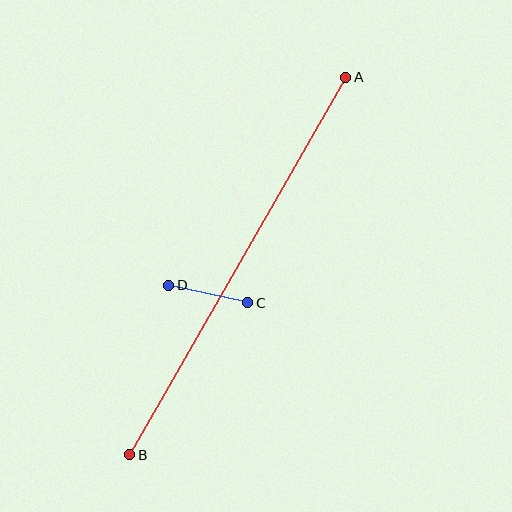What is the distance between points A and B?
The distance is approximately 435 pixels.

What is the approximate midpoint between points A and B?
The midpoint is at approximately (238, 266) pixels.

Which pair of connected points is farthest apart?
Points A and B are farthest apart.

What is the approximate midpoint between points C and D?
The midpoint is at approximately (208, 294) pixels.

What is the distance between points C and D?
The distance is approximately 81 pixels.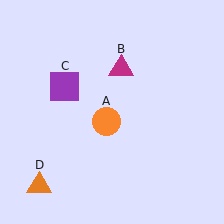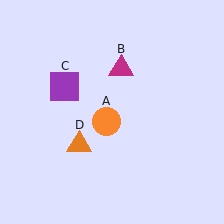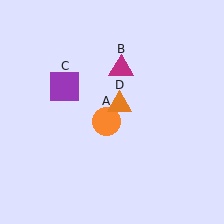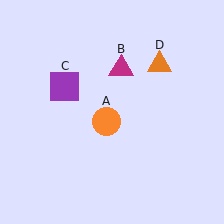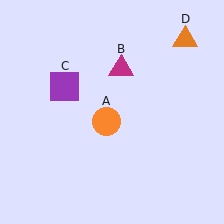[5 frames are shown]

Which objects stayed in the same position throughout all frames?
Orange circle (object A) and magenta triangle (object B) and purple square (object C) remained stationary.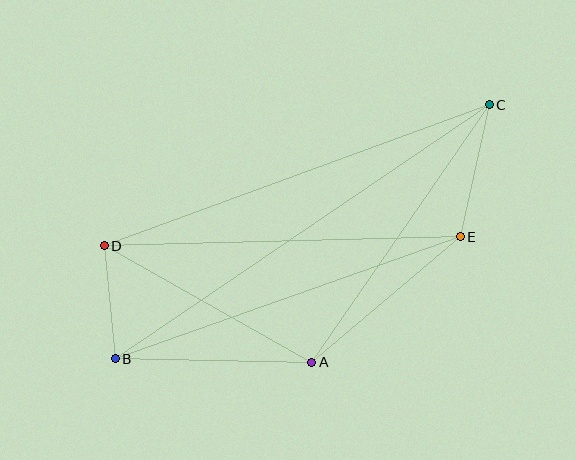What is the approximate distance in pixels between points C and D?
The distance between C and D is approximately 410 pixels.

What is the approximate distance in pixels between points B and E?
The distance between B and E is approximately 366 pixels.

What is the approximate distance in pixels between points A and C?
The distance between A and C is approximately 313 pixels.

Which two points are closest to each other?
Points B and D are closest to each other.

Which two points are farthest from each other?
Points B and C are farthest from each other.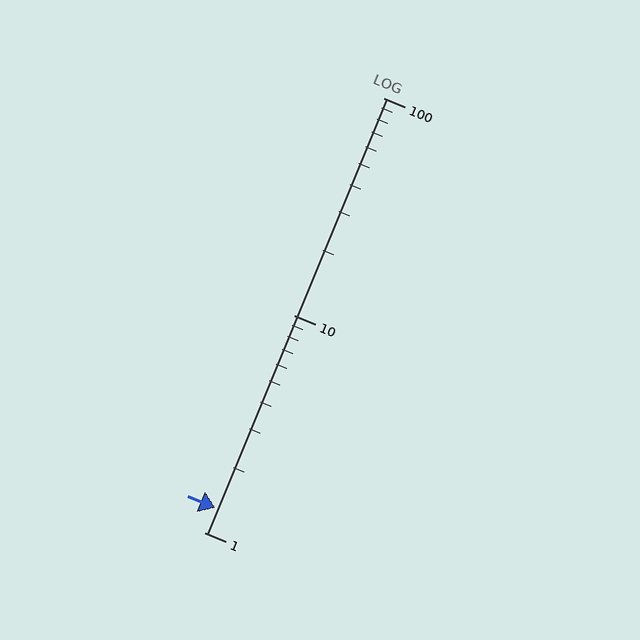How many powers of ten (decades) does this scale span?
The scale spans 2 decades, from 1 to 100.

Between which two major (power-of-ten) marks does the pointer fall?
The pointer is between 1 and 10.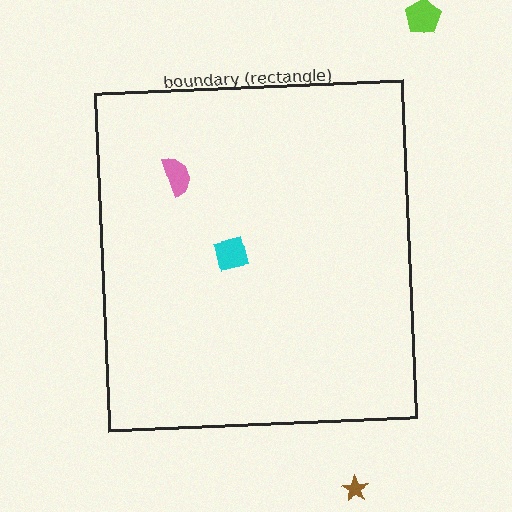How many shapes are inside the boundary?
2 inside, 2 outside.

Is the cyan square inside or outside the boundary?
Inside.